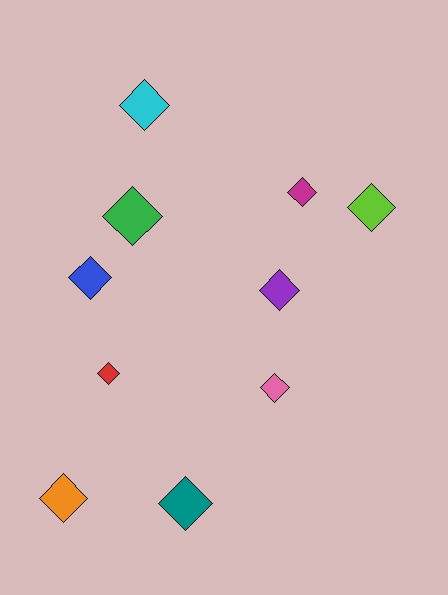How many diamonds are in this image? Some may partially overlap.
There are 10 diamonds.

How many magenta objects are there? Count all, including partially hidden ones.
There is 1 magenta object.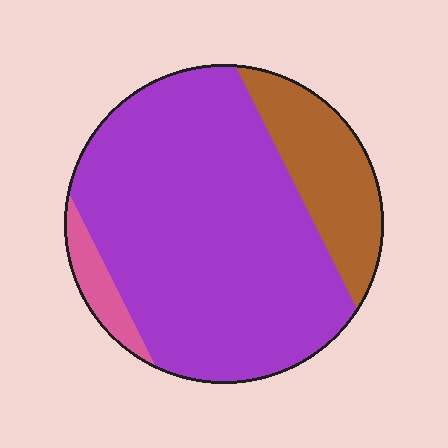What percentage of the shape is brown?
Brown covers roughly 20% of the shape.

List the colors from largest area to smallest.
From largest to smallest: purple, brown, pink.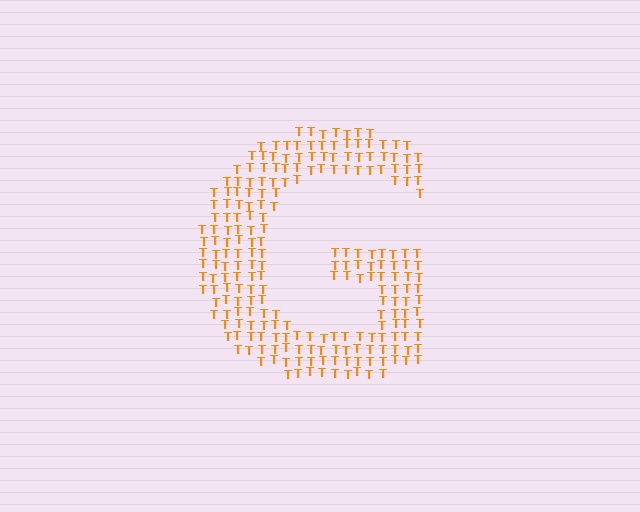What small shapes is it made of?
It is made of small letter T's.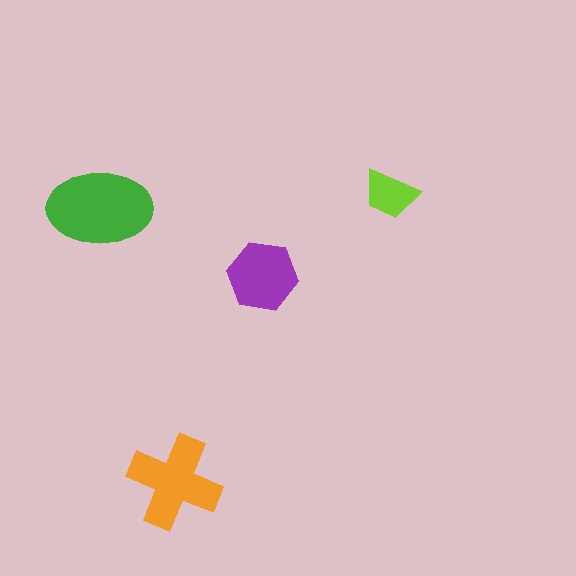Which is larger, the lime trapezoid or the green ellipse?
The green ellipse.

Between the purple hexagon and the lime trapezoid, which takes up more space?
The purple hexagon.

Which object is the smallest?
The lime trapezoid.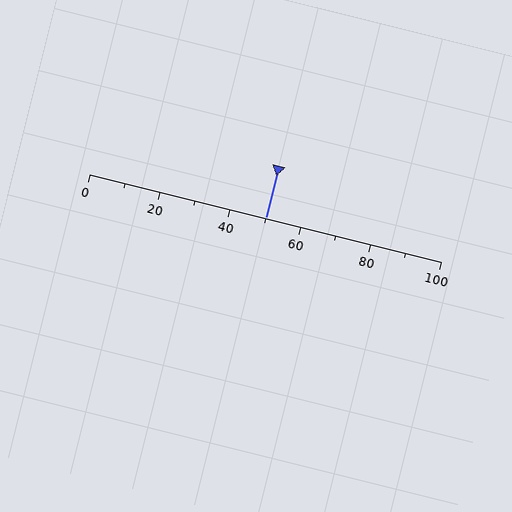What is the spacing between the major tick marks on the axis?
The major ticks are spaced 20 apart.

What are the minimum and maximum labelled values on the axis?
The axis runs from 0 to 100.